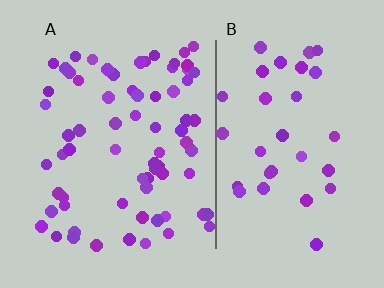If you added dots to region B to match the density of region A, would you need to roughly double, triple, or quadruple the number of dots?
Approximately double.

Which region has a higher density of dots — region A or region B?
A (the left).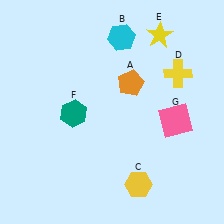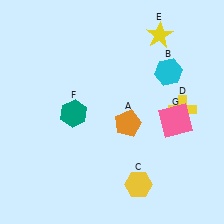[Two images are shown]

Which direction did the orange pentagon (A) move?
The orange pentagon (A) moved down.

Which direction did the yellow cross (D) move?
The yellow cross (D) moved down.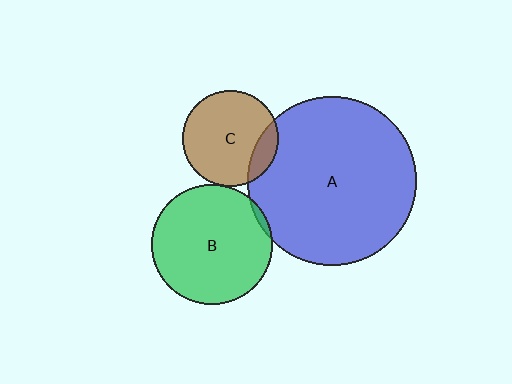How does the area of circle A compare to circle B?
Approximately 2.0 times.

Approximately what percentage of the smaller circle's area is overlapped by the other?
Approximately 5%.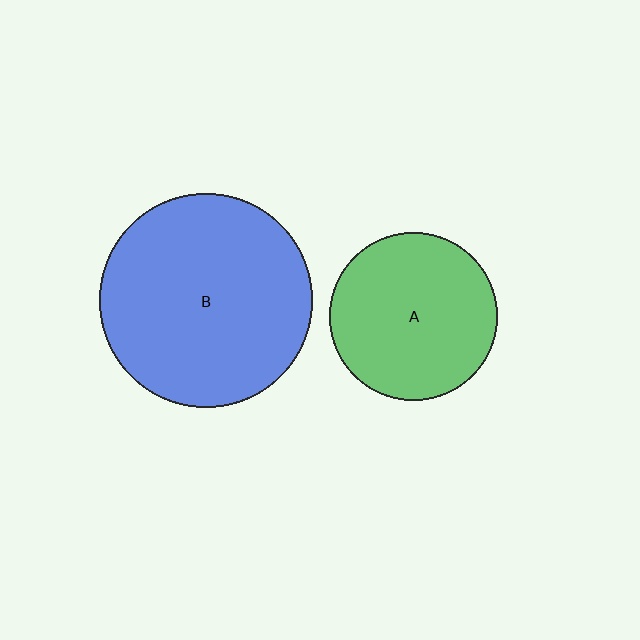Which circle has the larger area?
Circle B (blue).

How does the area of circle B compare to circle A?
Approximately 1.6 times.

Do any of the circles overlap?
No, none of the circles overlap.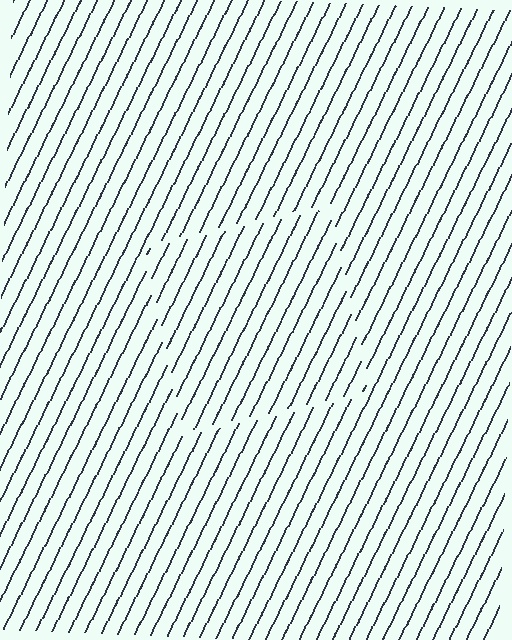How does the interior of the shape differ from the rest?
The interior of the shape contains the same grating, shifted by half a period — the contour is defined by the phase discontinuity where line-ends from the inner and outer gratings abut.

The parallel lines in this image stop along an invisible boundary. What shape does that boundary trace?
An illusory square. The interior of the shape contains the same grating, shifted by half a period — the contour is defined by the phase discontinuity where line-ends from the inner and outer gratings abut.